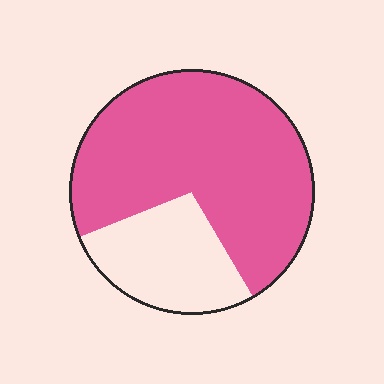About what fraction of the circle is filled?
About three quarters (3/4).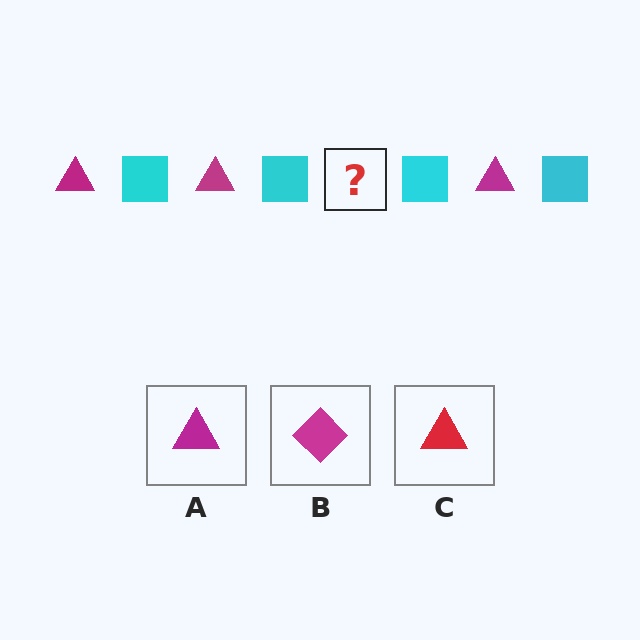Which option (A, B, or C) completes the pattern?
A.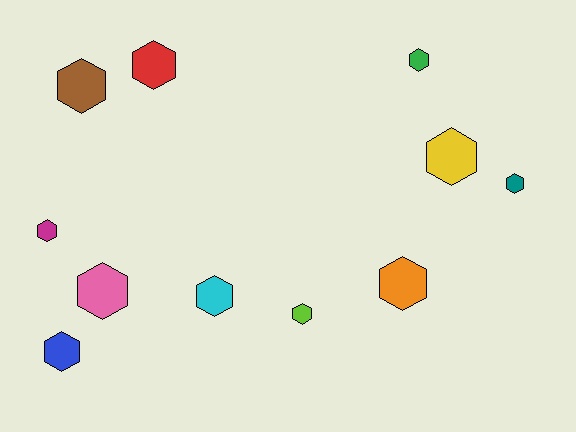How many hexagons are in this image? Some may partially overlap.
There are 11 hexagons.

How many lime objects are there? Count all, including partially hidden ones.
There is 1 lime object.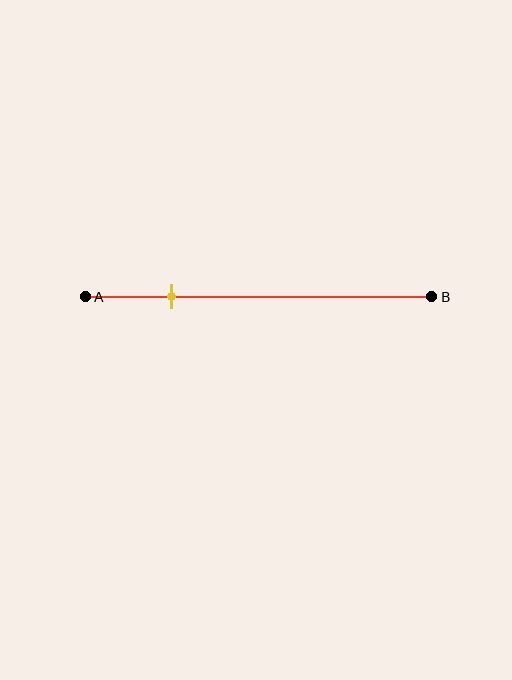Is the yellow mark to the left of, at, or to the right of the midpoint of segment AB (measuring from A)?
The yellow mark is to the left of the midpoint of segment AB.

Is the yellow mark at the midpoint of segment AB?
No, the mark is at about 25% from A, not at the 50% midpoint.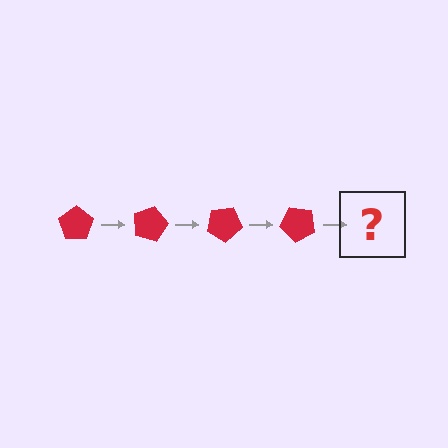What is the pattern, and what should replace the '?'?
The pattern is that the pentagon rotates 15 degrees each step. The '?' should be a red pentagon rotated 60 degrees.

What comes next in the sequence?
The next element should be a red pentagon rotated 60 degrees.